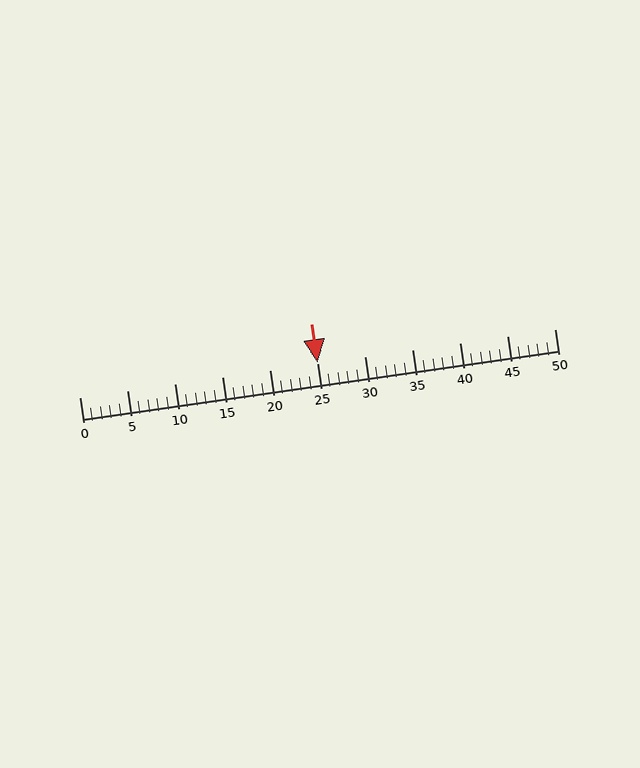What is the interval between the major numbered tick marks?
The major tick marks are spaced 5 units apart.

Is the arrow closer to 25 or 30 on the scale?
The arrow is closer to 25.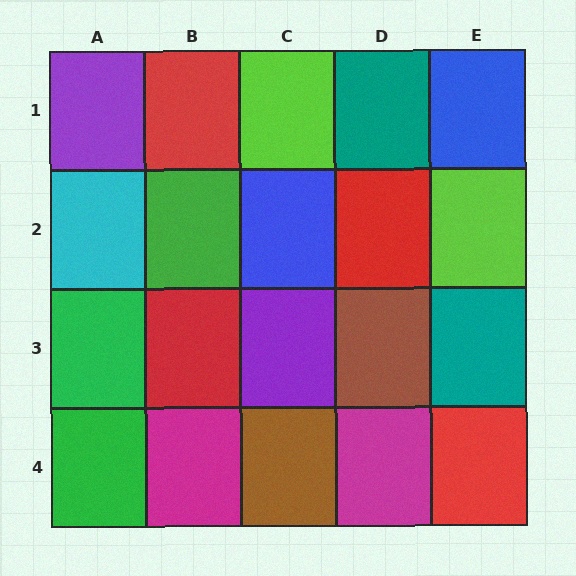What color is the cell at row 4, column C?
Brown.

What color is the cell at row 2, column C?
Blue.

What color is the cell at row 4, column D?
Magenta.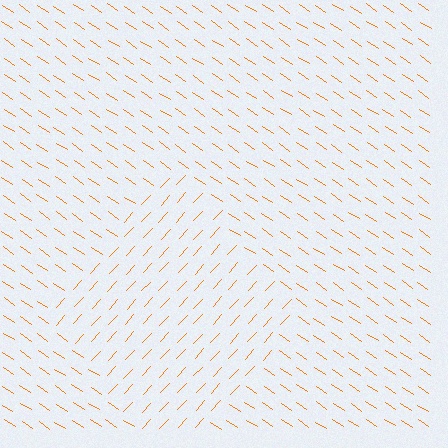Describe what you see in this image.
The image is filled with small orange line segments. A diamond region in the image has lines oriented differently from the surrounding lines, creating a visible texture boundary.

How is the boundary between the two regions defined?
The boundary is defined purely by a change in line orientation (approximately 81 degrees difference). All lines are the same color and thickness.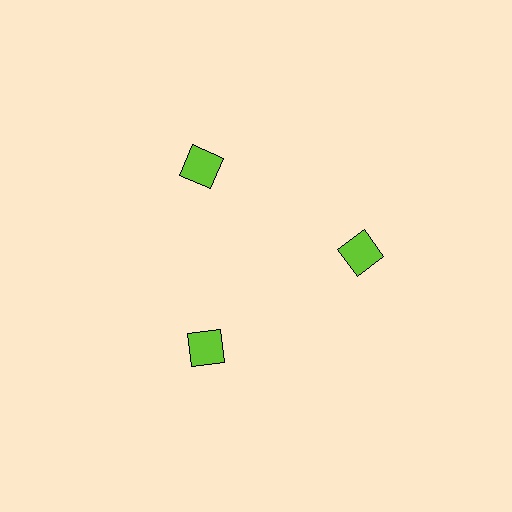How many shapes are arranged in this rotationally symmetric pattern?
There are 3 shapes, arranged in 3 groups of 1.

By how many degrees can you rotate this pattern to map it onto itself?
The pattern maps onto itself every 120 degrees of rotation.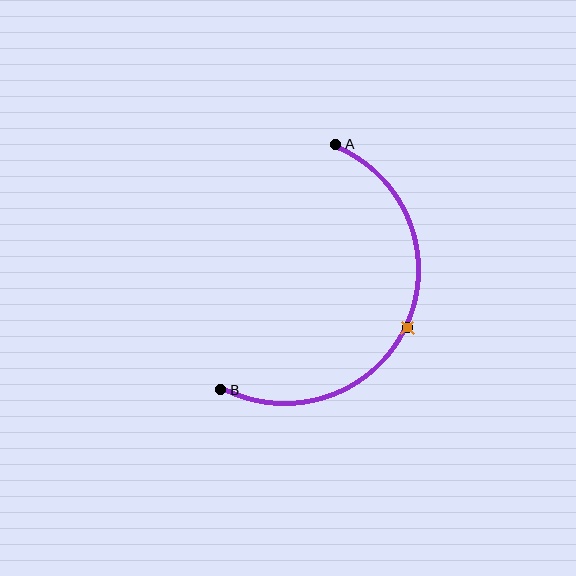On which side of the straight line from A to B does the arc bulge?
The arc bulges to the right of the straight line connecting A and B.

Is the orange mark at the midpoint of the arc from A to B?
Yes. The orange mark lies on the arc at equal arc-length from both A and B — it is the arc midpoint.